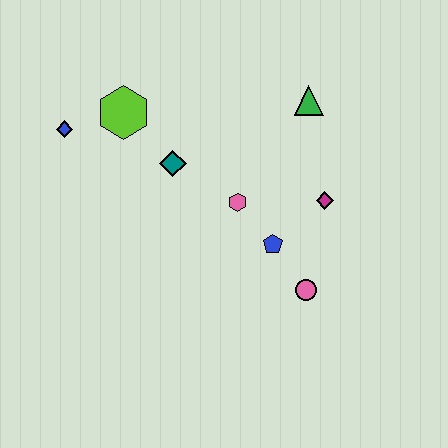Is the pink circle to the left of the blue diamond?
No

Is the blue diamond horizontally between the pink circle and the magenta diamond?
No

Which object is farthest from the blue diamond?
The pink circle is farthest from the blue diamond.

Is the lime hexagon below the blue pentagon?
No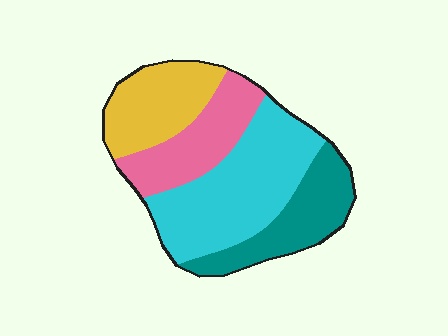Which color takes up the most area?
Cyan, at roughly 40%.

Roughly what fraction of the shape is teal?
Teal covers 21% of the shape.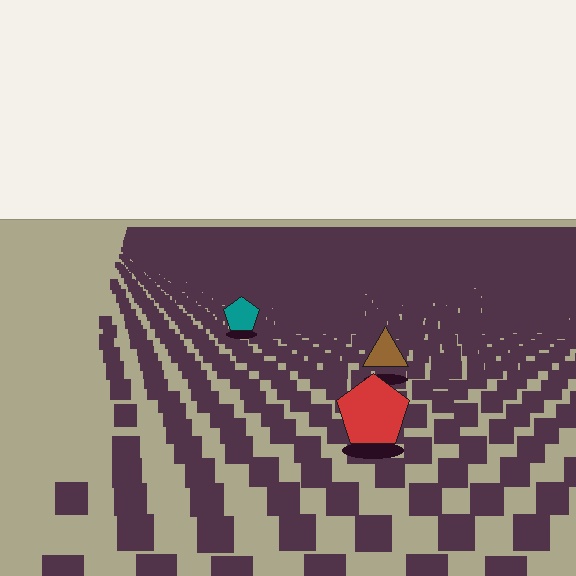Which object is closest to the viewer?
The red pentagon is closest. The texture marks near it are larger and more spread out.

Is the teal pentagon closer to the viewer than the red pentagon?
No. The red pentagon is closer — you can tell from the texture gradient: the ground texture is coarser near it.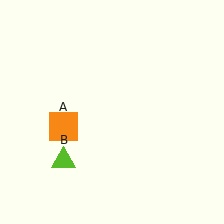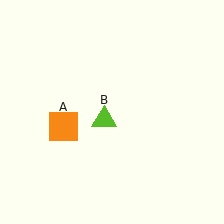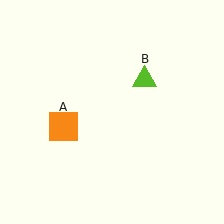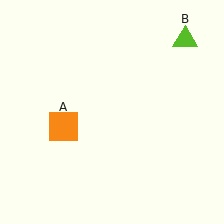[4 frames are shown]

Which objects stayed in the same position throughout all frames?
Orange square (object A) remained stationary.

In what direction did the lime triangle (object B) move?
The lime triangle (object B) moved up and to the right.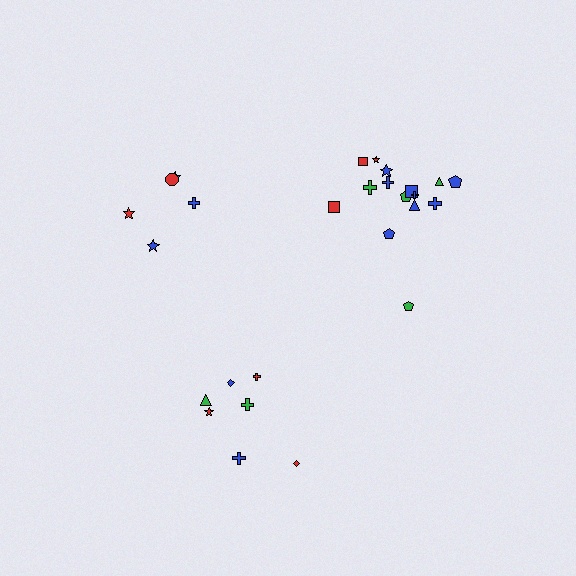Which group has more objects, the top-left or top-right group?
The top-right group.